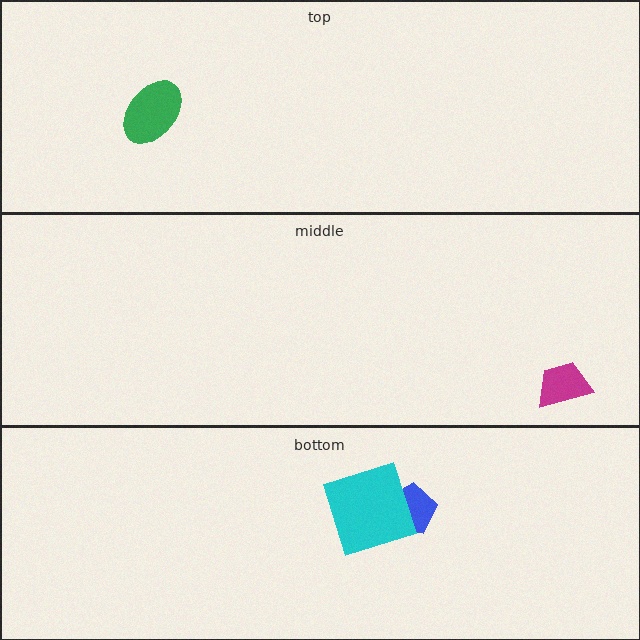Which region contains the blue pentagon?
The bottom region.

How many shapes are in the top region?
1.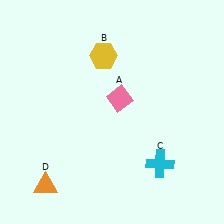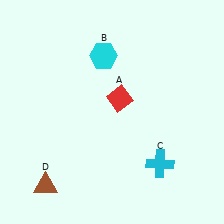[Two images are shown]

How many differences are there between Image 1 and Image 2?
There are 3 differences between the two images.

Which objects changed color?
A changed from pink to red. B changed from yellow to cyan. D changed from orange to brown.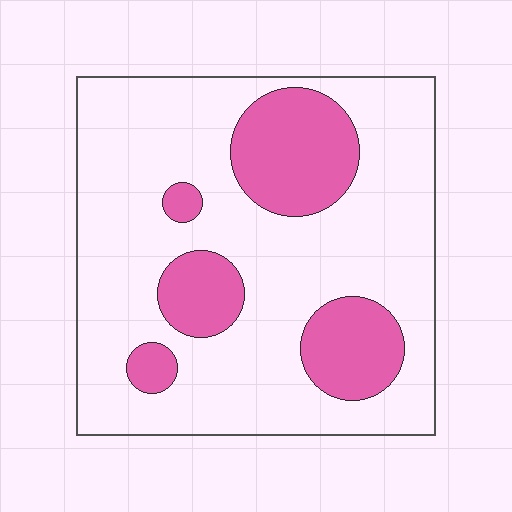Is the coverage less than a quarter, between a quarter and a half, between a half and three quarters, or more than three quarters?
Less than a quarter.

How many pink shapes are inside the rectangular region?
5.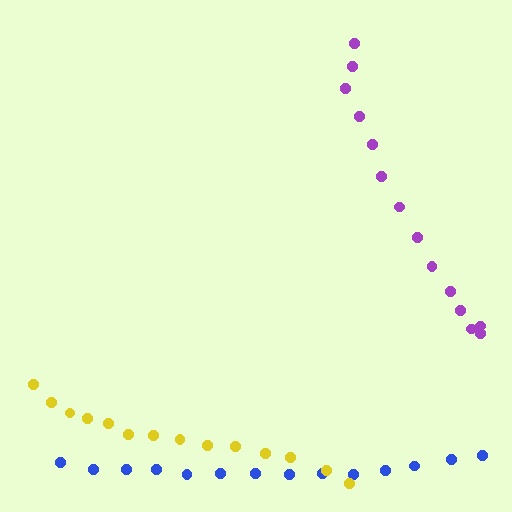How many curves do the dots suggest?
There are 3 distinct paths.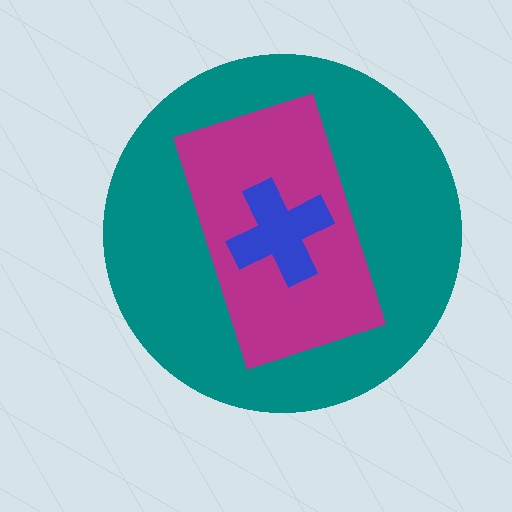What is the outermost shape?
The teal circle.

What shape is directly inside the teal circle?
The magenta rectangle.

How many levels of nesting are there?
3.